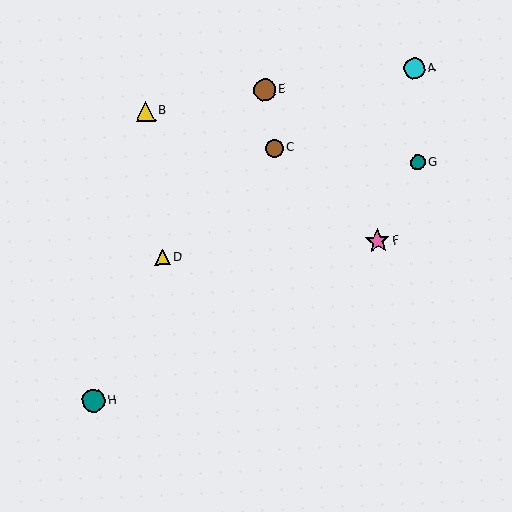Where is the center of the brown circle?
The center of the brown circle is at (274, 148).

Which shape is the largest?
The pink star (labeled F) is the largest.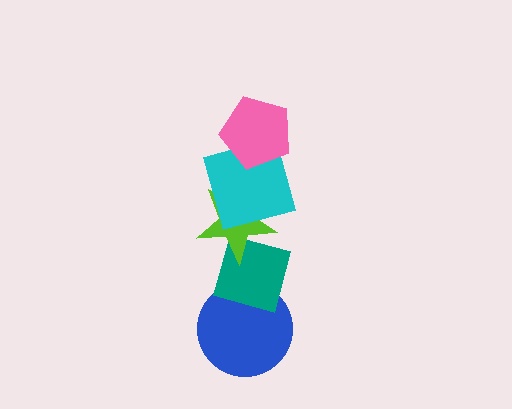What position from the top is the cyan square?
The cyan square is 2nd from the top.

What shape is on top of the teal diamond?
The lime star is on top of the teal diamond.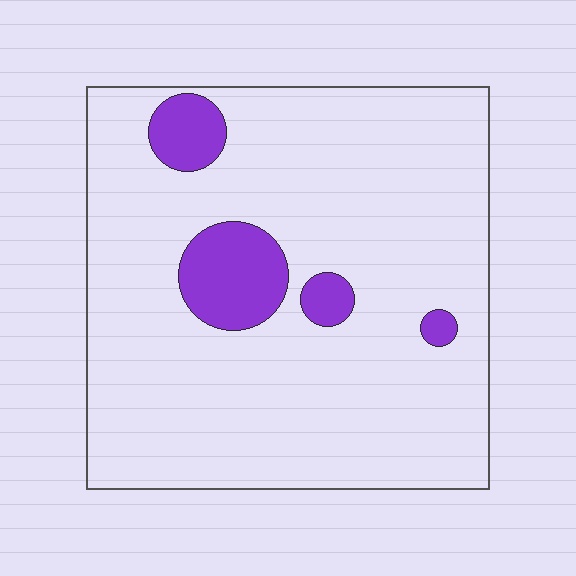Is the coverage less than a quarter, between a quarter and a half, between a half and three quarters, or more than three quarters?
Less than a quarter.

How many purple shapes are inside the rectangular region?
4.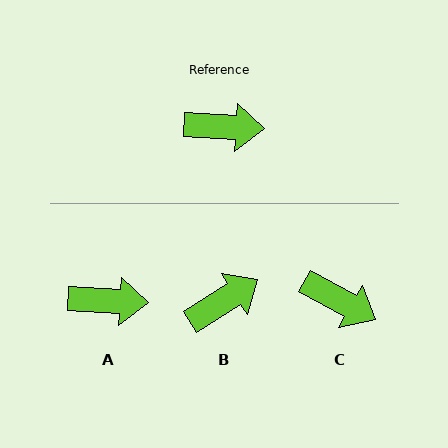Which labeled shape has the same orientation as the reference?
A.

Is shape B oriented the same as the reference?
No, it is off by about 35 degrees.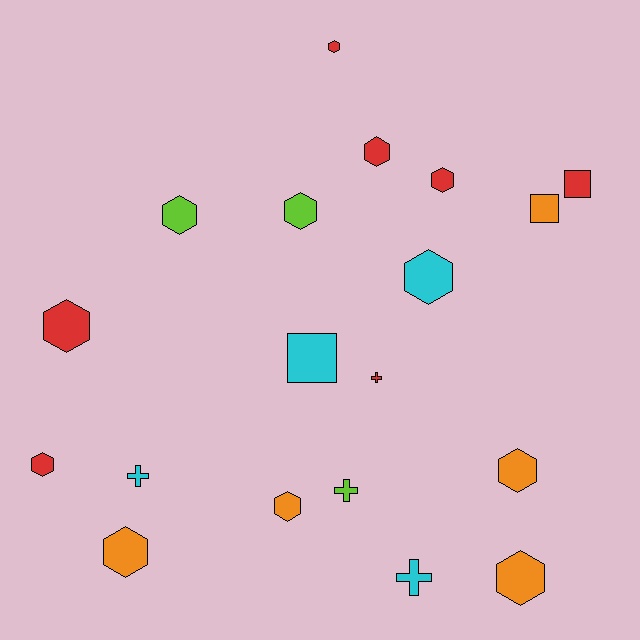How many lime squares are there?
There are no lime squares.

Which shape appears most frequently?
Hexagon, with 12 objects.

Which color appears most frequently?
Red, with 7 objects.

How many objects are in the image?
There are 19 objects.